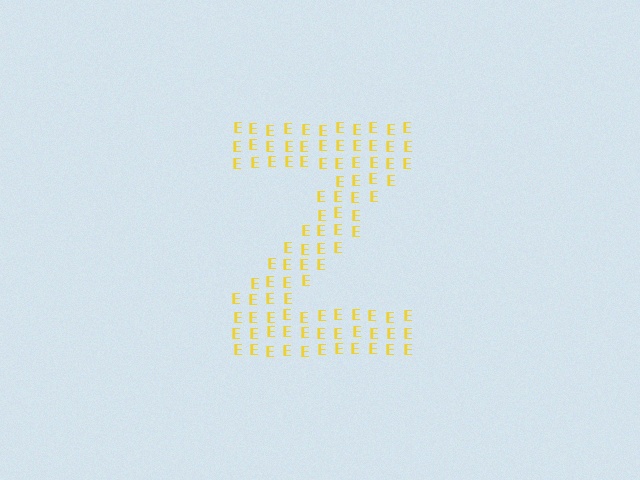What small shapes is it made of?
It is made of small letter E's.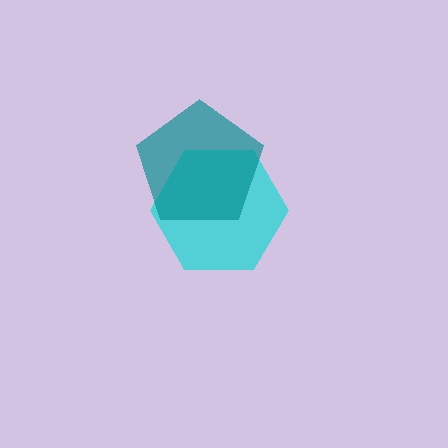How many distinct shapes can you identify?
There are 2 distinct shapes: a cyan hexagon, a teal pentagon.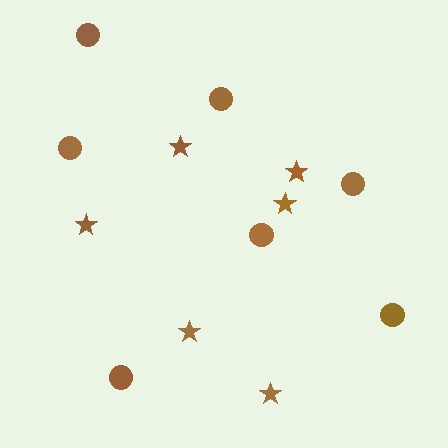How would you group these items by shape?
There are 2 groups: one group of stars (6) and one group of circles (7).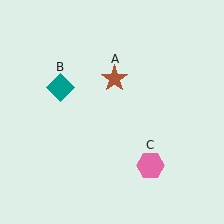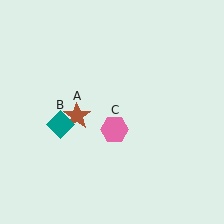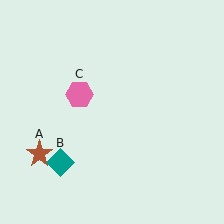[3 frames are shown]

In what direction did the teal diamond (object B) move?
The teal diamond (object B) moved down.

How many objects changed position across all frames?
3 objects changed position: brown star (object A), teal diamond (object B), pink hexagon (object C).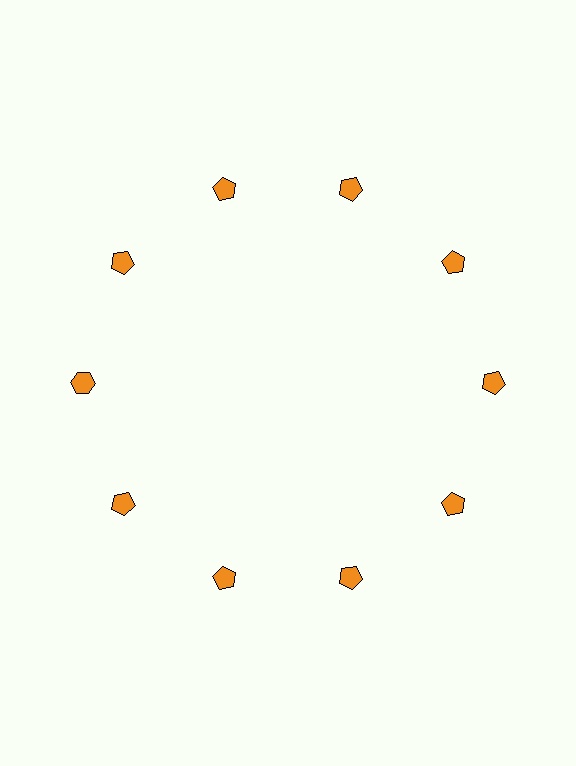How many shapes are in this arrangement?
There are 10 shapes arranged in a ring pattern.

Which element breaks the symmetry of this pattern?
The orange hexagon at roughly the 9 o'clock position breaks the symmetry. All other shapes are orange pentagons.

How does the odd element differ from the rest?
It has a different shape: hexagon instead of pentagon.